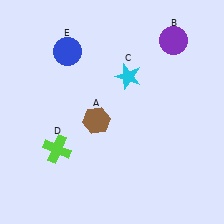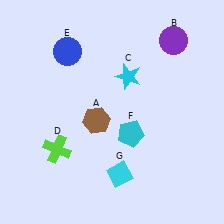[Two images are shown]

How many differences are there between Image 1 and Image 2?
There are 2 differences between the two images.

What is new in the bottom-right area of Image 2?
A cyan diamond (G) was added in the bottom-right area of Image 2.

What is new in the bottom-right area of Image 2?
A cyan pentagon (F) was added in the bottom-right area of Image 2.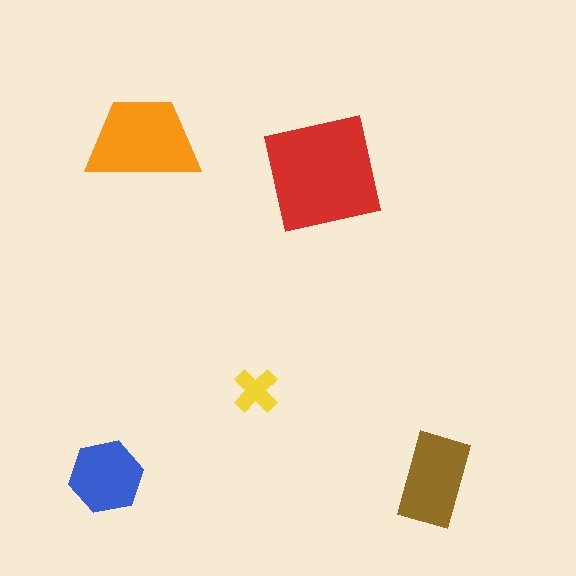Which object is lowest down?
The brown rectangle is bottommost.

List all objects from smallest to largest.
The yellow cross, the blue hexagon, the brown rectangle, the orange trapezoid, the red square.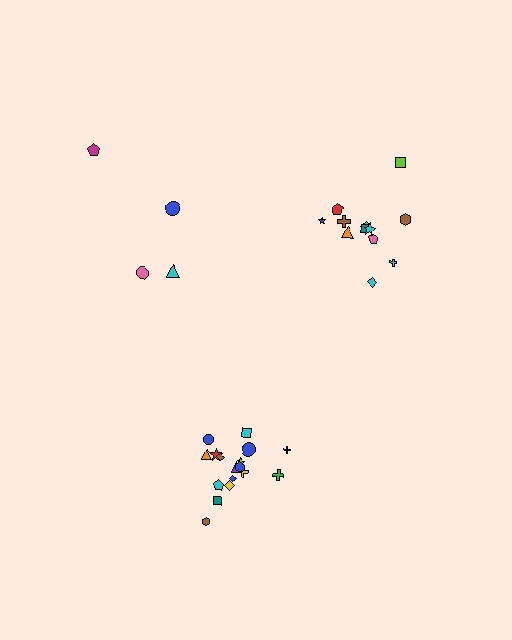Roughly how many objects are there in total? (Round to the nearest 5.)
Roughly 35 objects in total.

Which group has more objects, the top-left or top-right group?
The top-right group.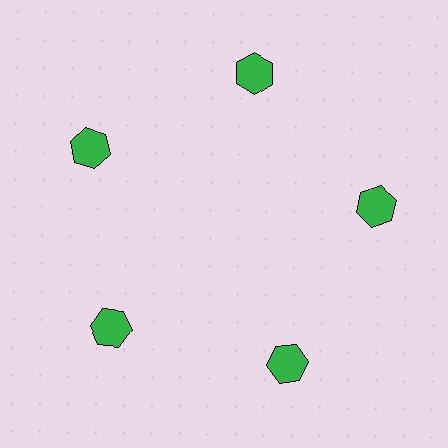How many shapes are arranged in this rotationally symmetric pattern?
There are 5 shapes, arranged in 5 groups of 1.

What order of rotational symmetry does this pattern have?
This pattern has 5-fold rotational symmetry.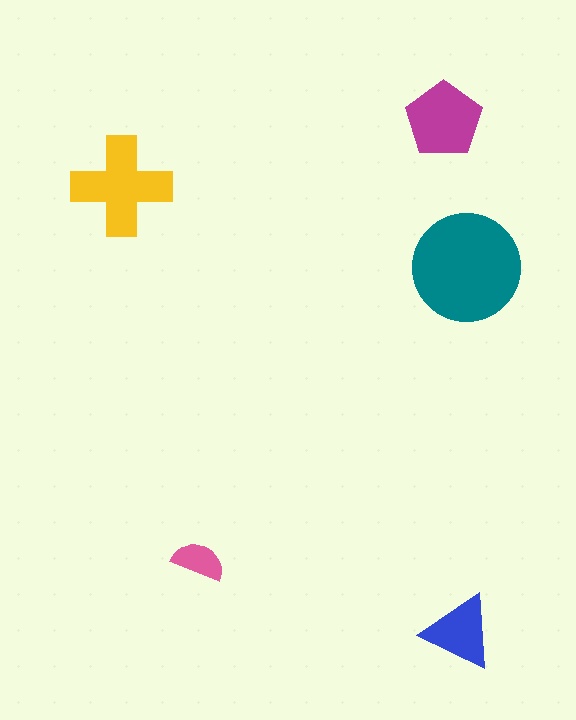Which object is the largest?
The teal circle.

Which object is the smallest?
The pink semicircle.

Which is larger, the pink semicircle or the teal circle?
The teal circle.